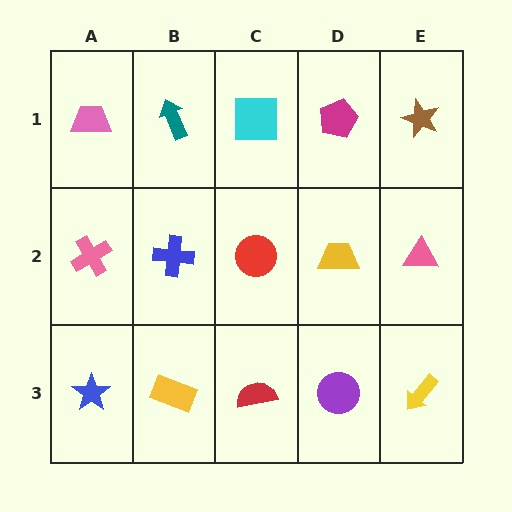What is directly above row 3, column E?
A pink triangle.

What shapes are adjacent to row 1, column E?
A pink triangle (row 2, column E), a magenta pentagon (row 1, column D).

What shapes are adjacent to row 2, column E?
A brown star (row 1, column E), a yellow arrow (row 3, column E), a yellow trapezoid (row 2, column D).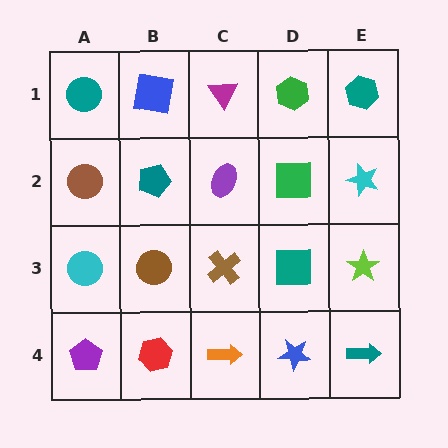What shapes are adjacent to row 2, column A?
A teal circle (row 1, column A), a cyan circle (row 3, column A), a teal pentagon (row 2, column B).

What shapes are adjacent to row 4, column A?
A cyan circle (row 3, column A), a red hexagon (row 4, column B).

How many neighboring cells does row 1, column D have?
3.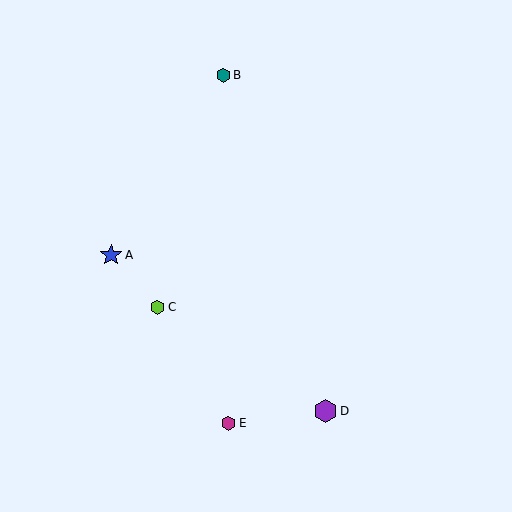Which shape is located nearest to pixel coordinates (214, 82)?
The teal hexagon (labeled B) at (223, 75) is nearest to that location.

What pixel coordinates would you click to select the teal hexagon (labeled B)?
Click at (223, 75) to select the teal hexagon B.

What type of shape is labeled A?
Shape A is a blue star.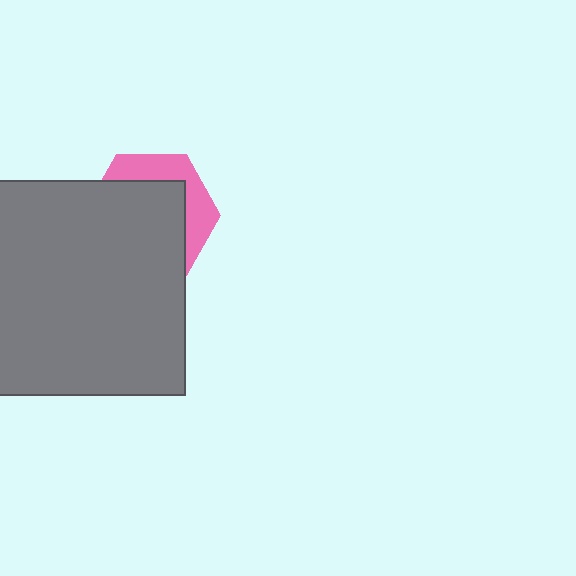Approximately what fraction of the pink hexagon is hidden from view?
Roughly 67% of the pink hexagon is hidden behind the gray square.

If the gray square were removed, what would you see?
You would see the complete pink hexagon.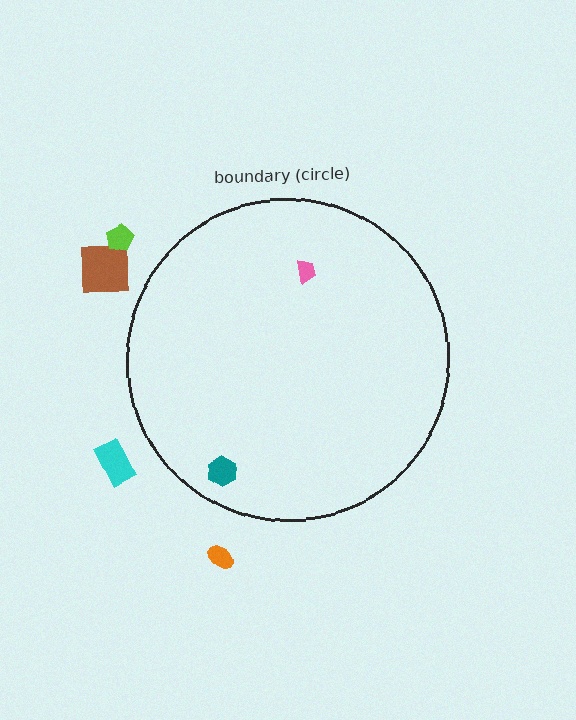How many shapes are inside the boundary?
2 inside, 4 outside.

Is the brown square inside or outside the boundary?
Outside.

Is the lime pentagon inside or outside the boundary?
Outside.